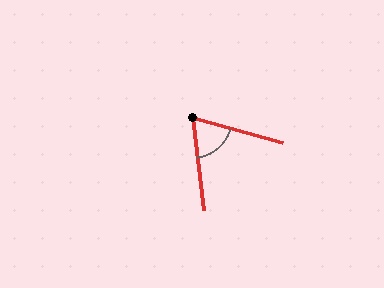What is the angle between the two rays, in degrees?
Approximately 68 degrees.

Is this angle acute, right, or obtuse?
It is acute.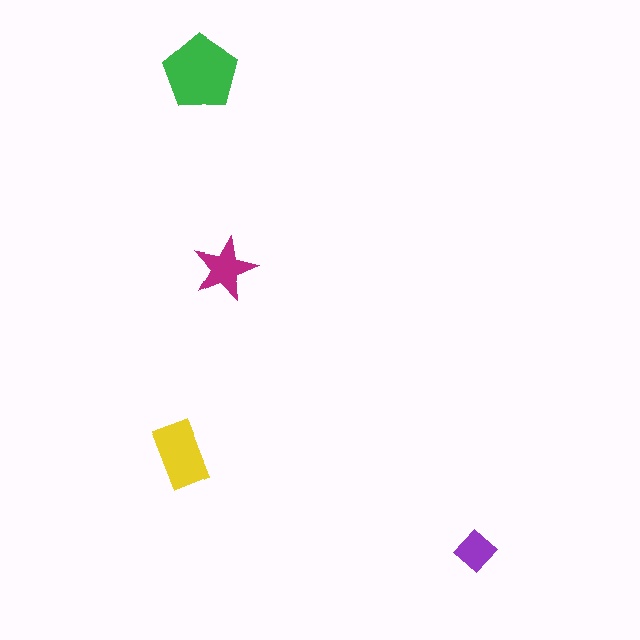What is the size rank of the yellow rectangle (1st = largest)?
2nd.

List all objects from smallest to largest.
The purple diamond, the magenta star, the yellow rectangle, the green pentagon.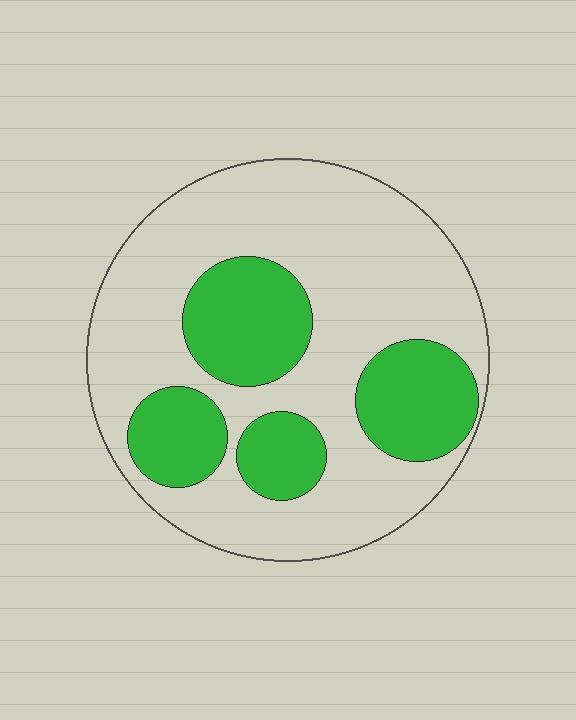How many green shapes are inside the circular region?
4.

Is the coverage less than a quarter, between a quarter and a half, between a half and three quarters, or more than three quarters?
Between a quarter and a half.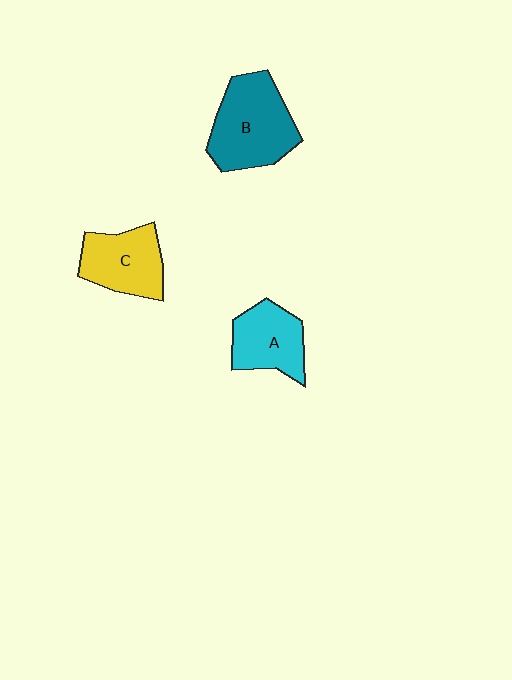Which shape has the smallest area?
Shape A (cyan).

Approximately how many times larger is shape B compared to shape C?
Approximately 1.3 times.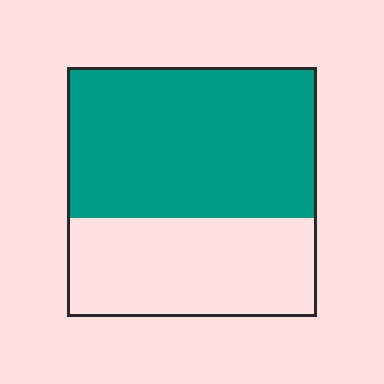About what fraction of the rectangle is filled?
About three fifths (3/5).